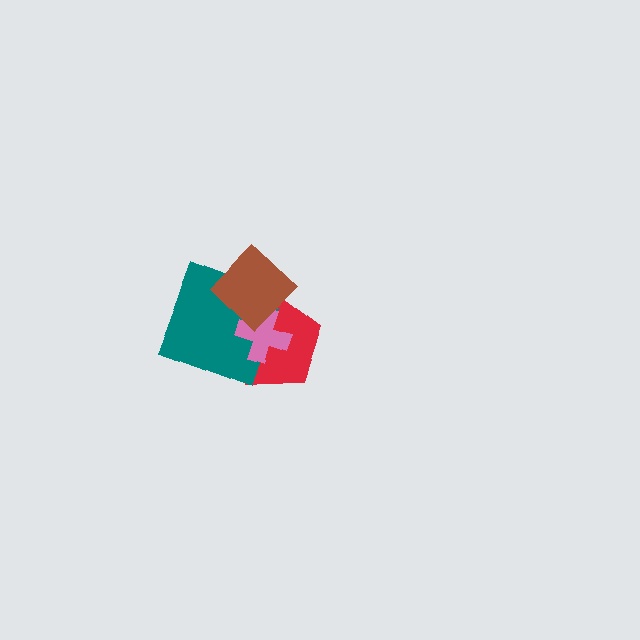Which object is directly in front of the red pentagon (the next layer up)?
The teal square is directly in front of the red pentagon.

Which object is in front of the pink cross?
The brown diamond is in front of the pink cross.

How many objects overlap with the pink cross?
3 objects overlap with the pink cross.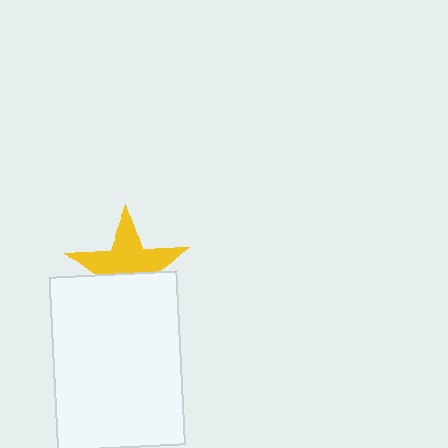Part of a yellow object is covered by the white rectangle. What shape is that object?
It is a star.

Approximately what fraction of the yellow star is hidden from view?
Roughly 43% of the yellow star is hidden behind the white rectangle.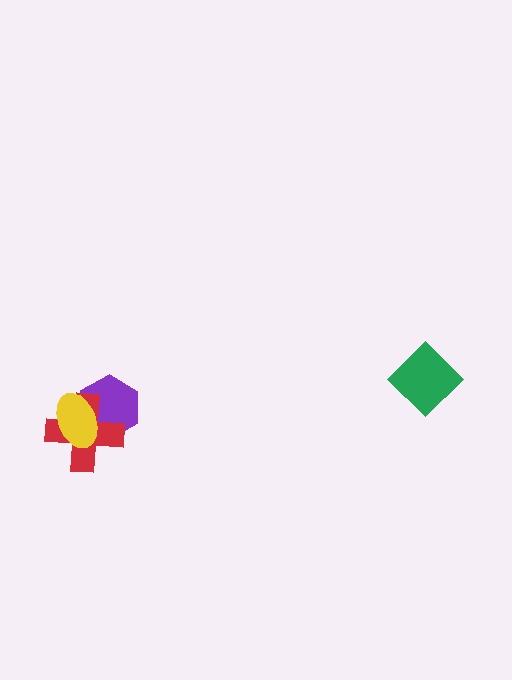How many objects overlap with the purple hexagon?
2 objects overlap with the purple hexagon.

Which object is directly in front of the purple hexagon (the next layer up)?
The red cross is directly in front of the purple hexagon.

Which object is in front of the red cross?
The yellow ellipse is in front of the red cross.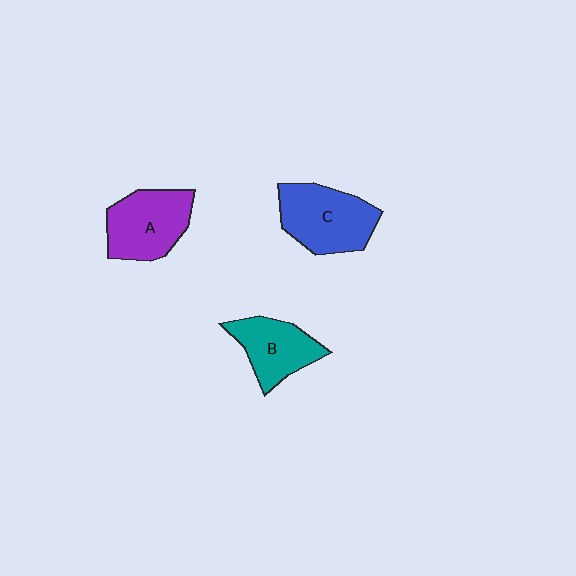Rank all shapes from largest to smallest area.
From largest to smallest: C (blue), A (purple), B (teal).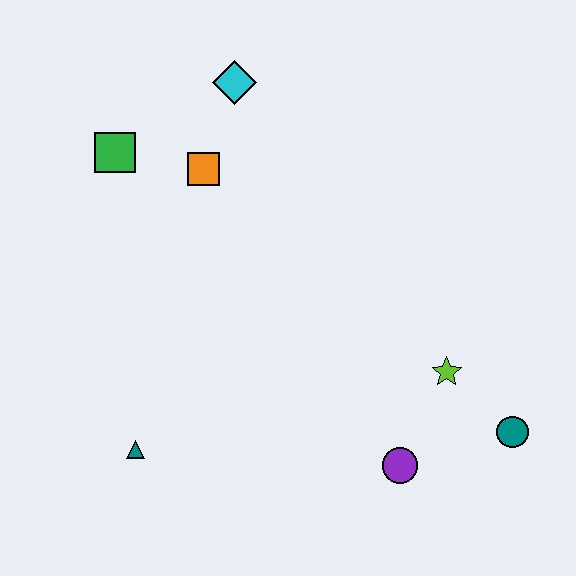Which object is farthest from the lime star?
The green square is farthest from the lime star.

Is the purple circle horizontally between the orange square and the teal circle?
Yes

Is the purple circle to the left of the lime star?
Yes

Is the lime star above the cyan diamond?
No